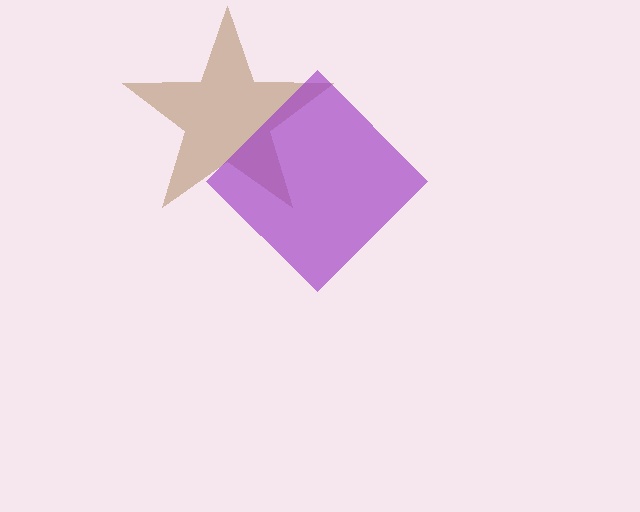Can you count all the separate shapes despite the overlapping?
Yes, there are 2 separate shapes.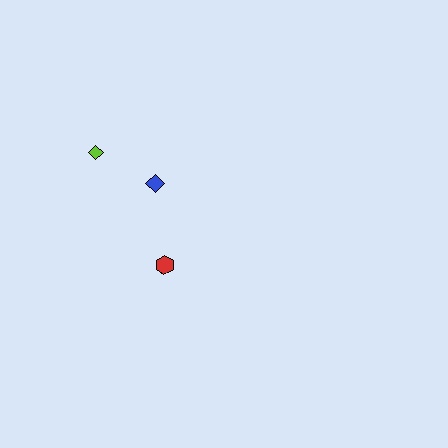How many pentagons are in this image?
There are no pentagons.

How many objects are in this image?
There are 3 objects.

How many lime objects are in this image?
There is 1 lime object.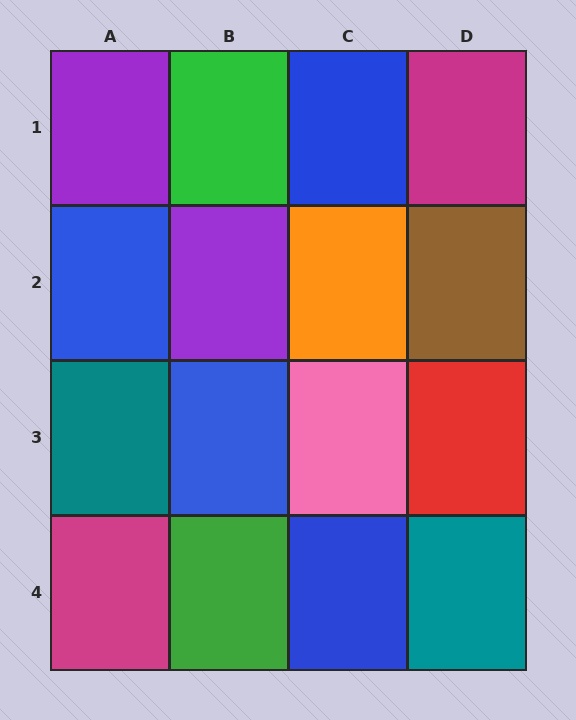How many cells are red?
1 cell is red.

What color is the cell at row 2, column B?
Purple.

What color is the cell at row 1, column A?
Purple.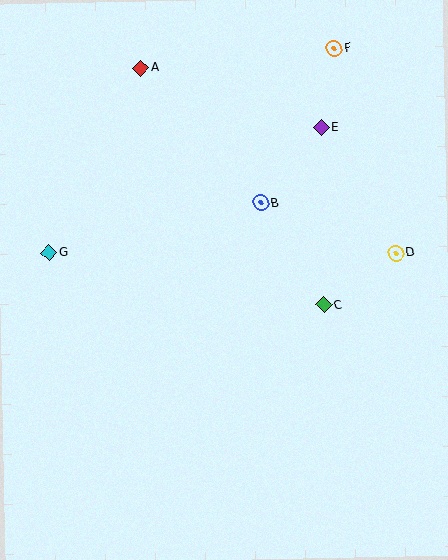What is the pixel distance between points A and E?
The distance between A and E is 190 pixels.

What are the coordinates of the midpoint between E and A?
The midpoint between E and A is at (231, 98).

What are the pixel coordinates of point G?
Point G is at (49, 253).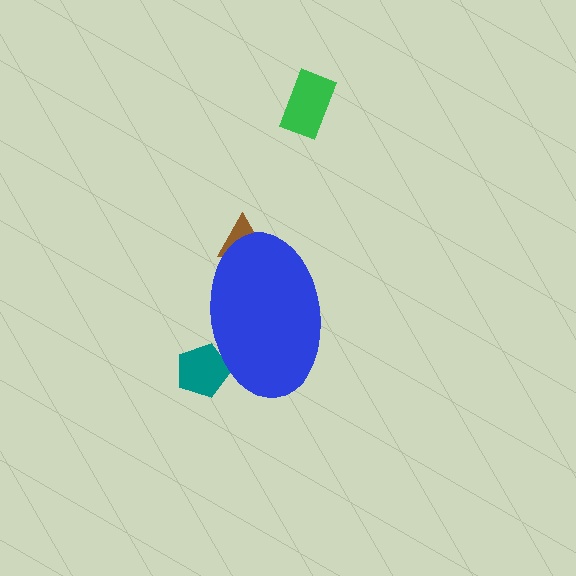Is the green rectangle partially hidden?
No, the green rectangle is fully visible.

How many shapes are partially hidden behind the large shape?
2 shapes are partially hidden.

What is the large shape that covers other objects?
A blue ellipse.